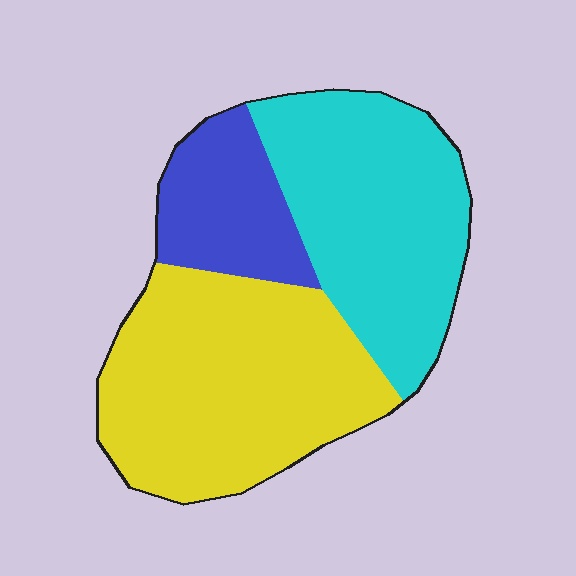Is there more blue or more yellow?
Yellow.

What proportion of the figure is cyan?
Cyan covers 38% of the figure.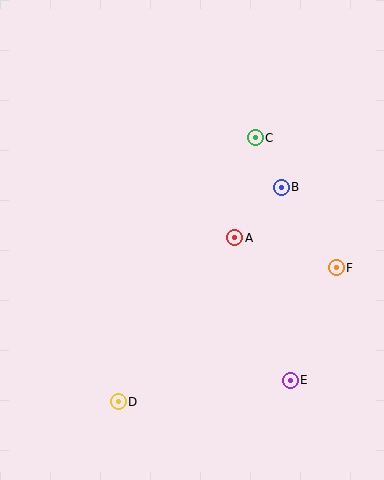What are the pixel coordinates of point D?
Point D is at (118, 402).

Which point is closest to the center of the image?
Point A at (235, 238) is closest to the center.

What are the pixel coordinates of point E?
Point E is at (290, 380).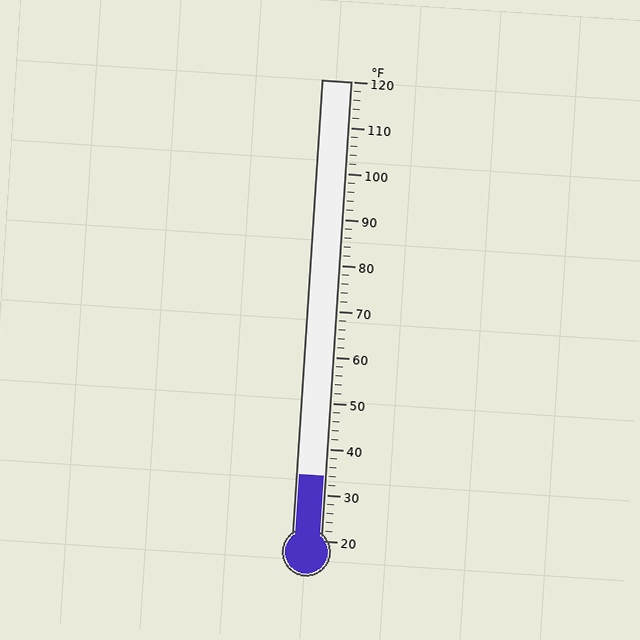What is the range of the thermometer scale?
The thermometer scale ranges from 20°F to 120°F.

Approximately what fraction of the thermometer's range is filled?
The thermometer is filled to approximately 15% of its range.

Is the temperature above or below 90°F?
The temperature is below 90°F.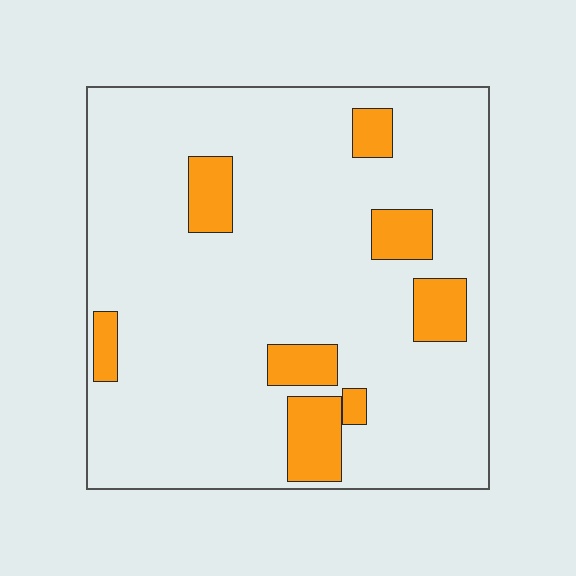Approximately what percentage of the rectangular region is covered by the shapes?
Approximately 15%.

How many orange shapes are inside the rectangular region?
8.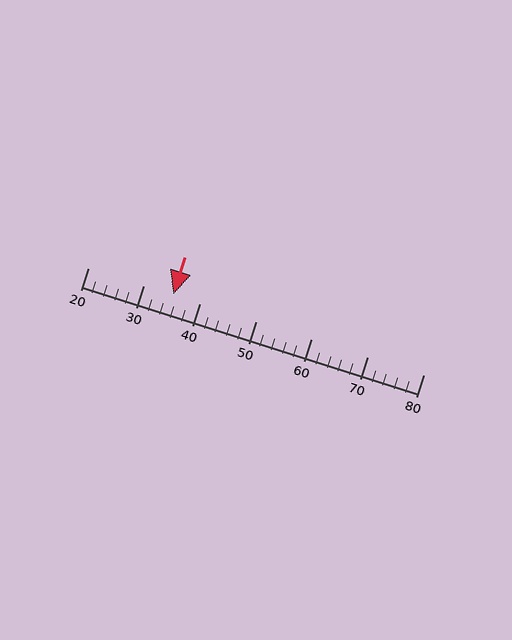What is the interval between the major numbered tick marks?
The major tick marks are spaced 10 units apart.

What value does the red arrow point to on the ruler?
The red arrow points to approximately 35.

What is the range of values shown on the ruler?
The ruler shows values from 20 to 80.